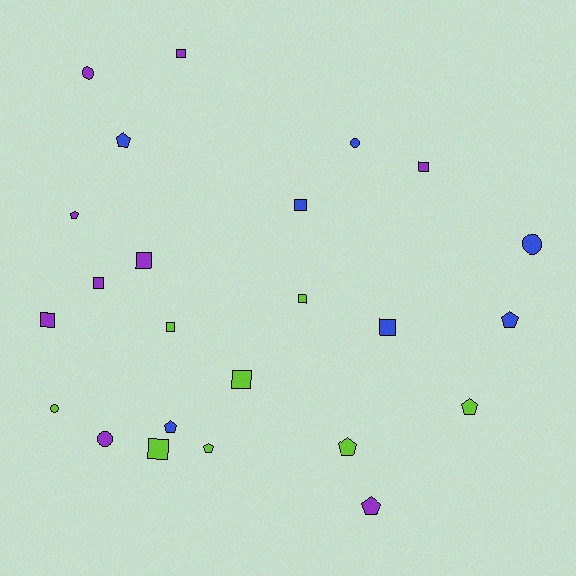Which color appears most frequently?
Purple, with 9 objects.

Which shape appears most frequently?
Square, with 11 objects.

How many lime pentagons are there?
There are 3 lime pentagons.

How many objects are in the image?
There are 24 objects.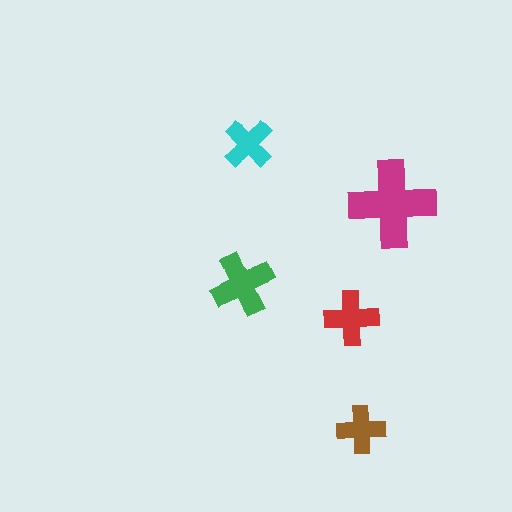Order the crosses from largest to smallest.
the magenta one, the green one, the red one, the cyan one, the brown one.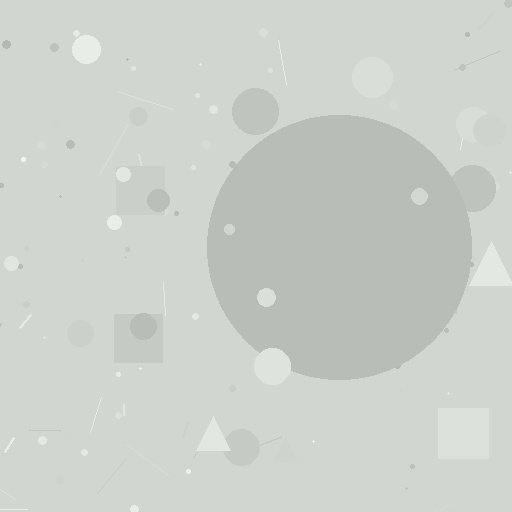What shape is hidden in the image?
A circle is hidden in the image.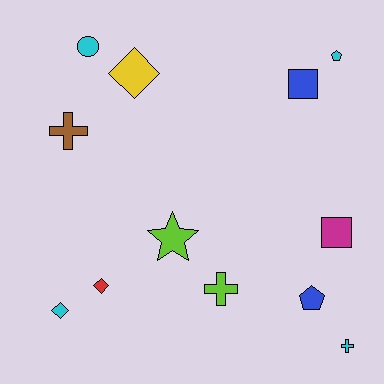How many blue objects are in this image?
There are 2 blue objects.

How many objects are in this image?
There are 12 objects.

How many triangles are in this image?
There are no triangles.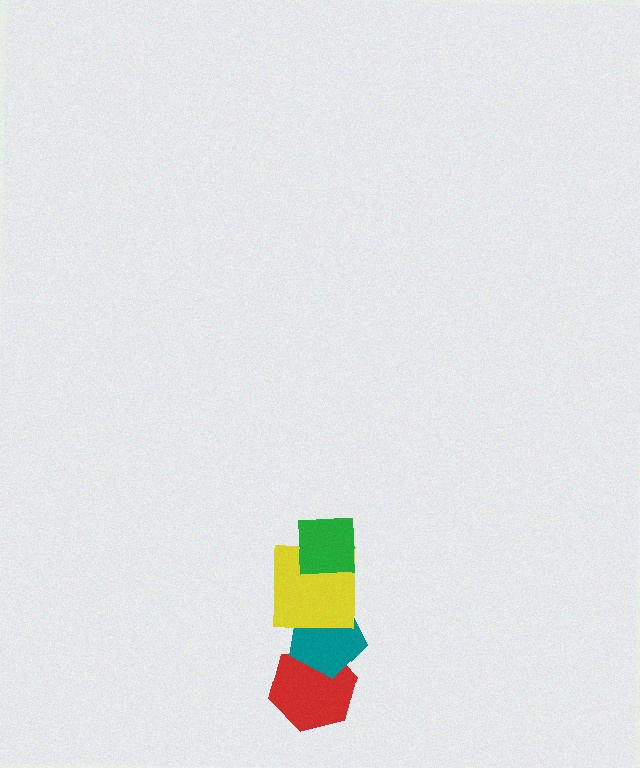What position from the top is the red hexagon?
The red hexagon is 4th from the top.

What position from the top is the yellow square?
The yellow square is 2nd from the top.